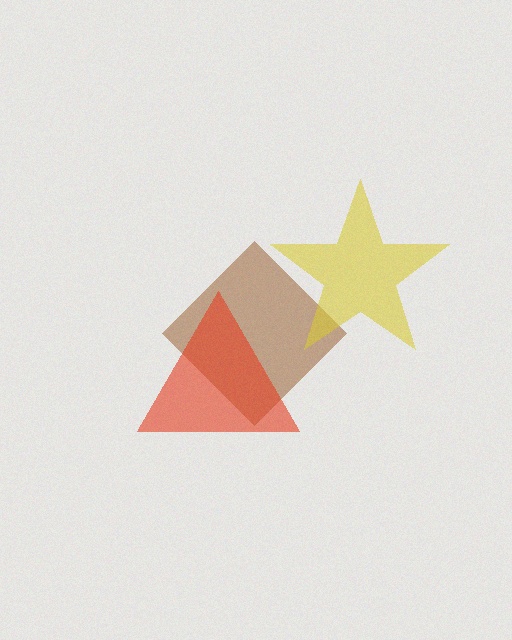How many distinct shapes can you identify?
There are 3 distinct shapes: a brown diamond, a red triangle, a yellow star.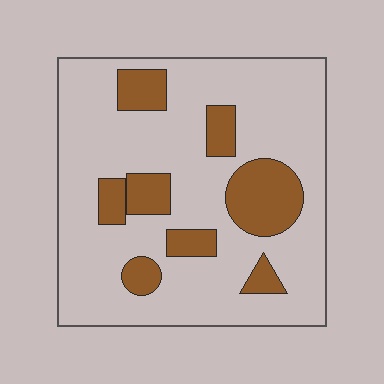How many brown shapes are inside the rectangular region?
8.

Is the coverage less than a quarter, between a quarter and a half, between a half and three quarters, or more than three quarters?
Less than a quarter.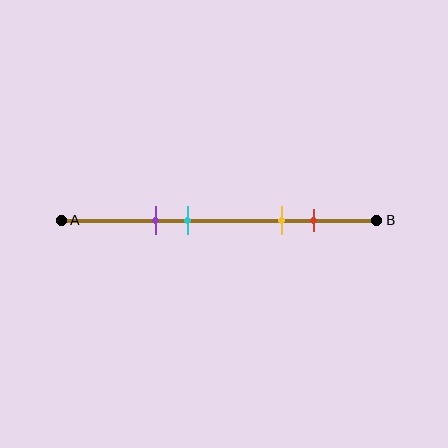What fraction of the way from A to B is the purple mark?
The purple mark is approximately 30% (0.3) of the way from A to B.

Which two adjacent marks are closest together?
The purple and cyan marks are the closest adjacent pair.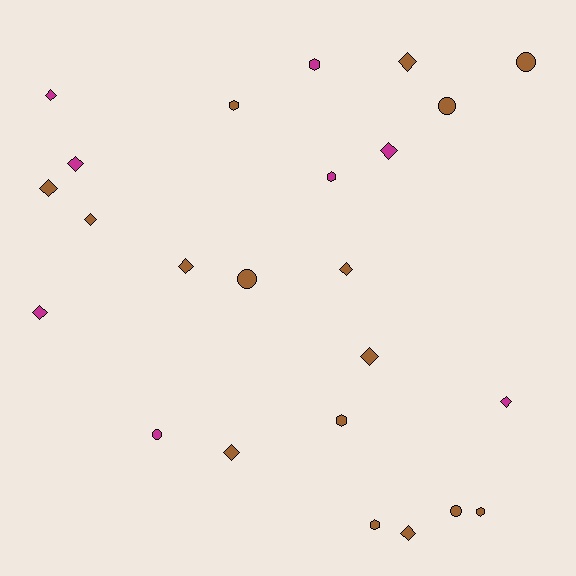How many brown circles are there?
There are 4 brown circles.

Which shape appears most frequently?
Diamond, with 13 objects.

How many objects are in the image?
There are 24 objects.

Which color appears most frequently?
Brown, with 16 objects.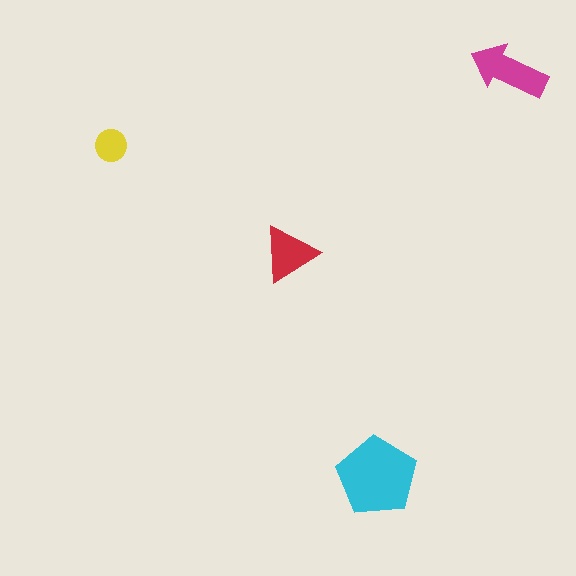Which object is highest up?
The magenta arrow is topmost.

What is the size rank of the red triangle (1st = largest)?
3rd.